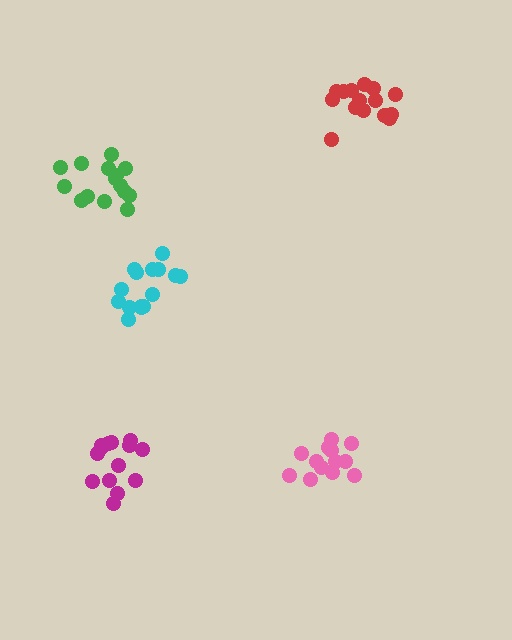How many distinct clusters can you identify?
There are 5 distinct clusters.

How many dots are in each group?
Group 1: 15 dots, Group 2: 15 dots, Group 3: 13 dots, Group 4: 14 dots, Group 5: 15 dots (72 total).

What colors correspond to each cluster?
The clusters are colored: green, red, pink, magenta, cyan.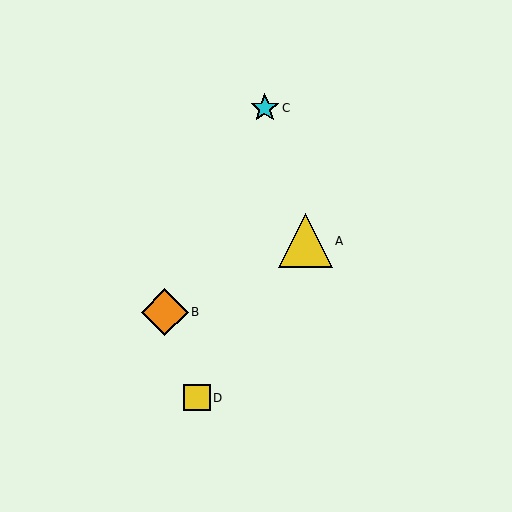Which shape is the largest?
The yellow triangle (labeled A) is the largest.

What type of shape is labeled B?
Shape B is an orange diamond.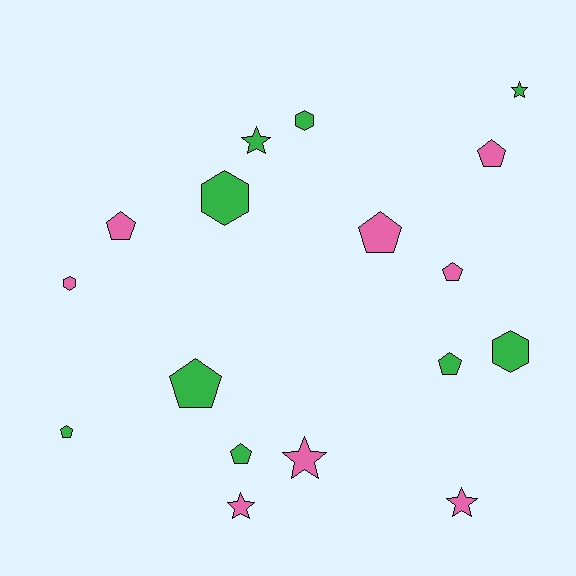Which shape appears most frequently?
Pentagon, with 8 objects.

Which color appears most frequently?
Green, with 9 objects.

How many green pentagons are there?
There are 4 green pentagons.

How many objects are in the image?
There are 17 objects.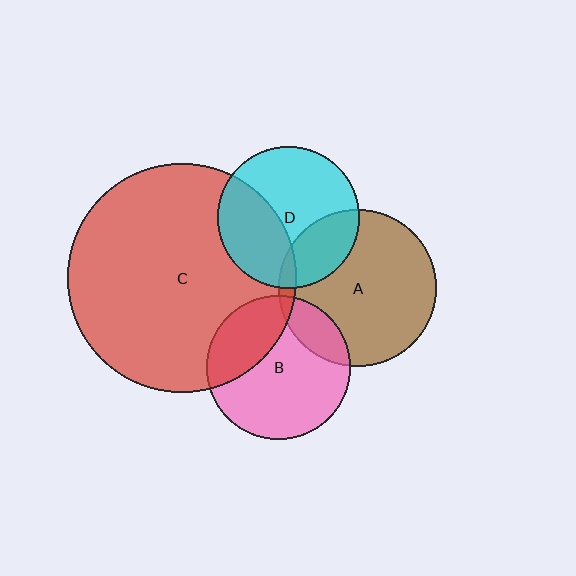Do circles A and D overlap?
Yes.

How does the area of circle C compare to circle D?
Approximately 2.6 times.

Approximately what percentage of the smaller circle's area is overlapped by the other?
Approximately 25%.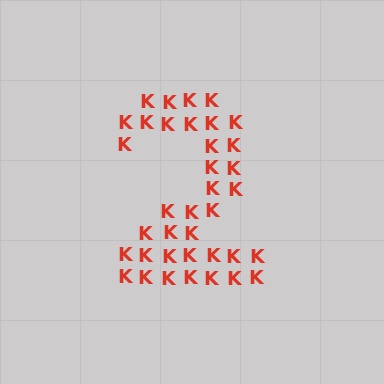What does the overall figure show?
The overall figure shows the digit 2.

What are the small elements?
The small elements are letter K's.